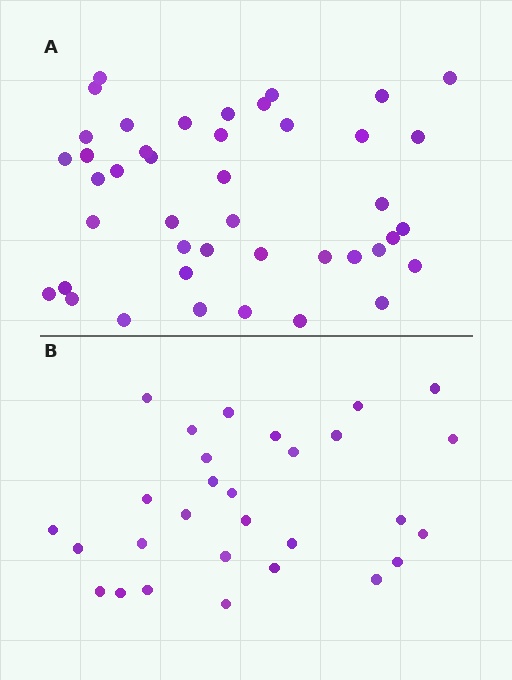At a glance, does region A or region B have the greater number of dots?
Region A (the top region) has more dots.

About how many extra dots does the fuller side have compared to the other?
Region A has approximately 15 more dots than region B.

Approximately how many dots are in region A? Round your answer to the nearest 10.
About 40 dots. (The exact count is 43, which rounds to 40.)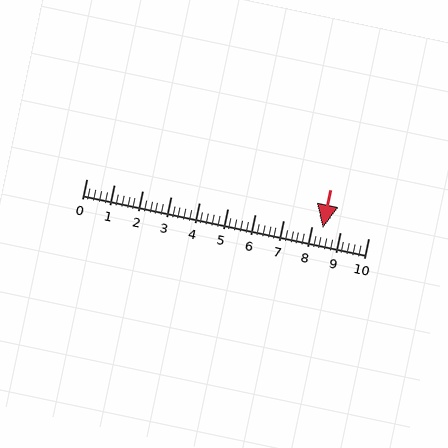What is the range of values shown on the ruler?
The ruler shows values from 0 to 10.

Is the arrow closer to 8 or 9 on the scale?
The arrow is closer to 8.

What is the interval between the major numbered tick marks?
The major tick marks are spaced 1 units apart.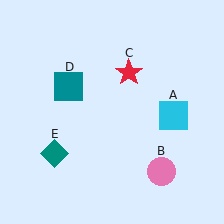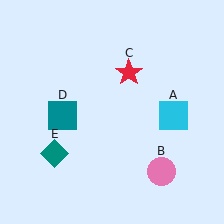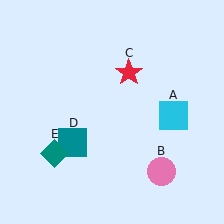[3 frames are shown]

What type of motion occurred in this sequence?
The teal square (object D) rotated counterclockwise around the center of the scene.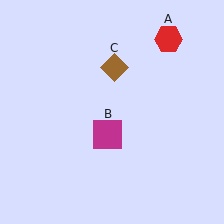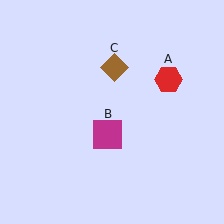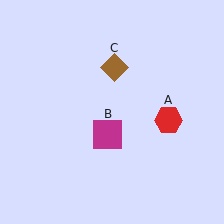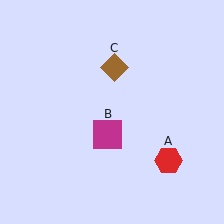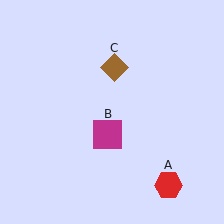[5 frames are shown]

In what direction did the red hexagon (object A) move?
The red hexagon (object A) moved down.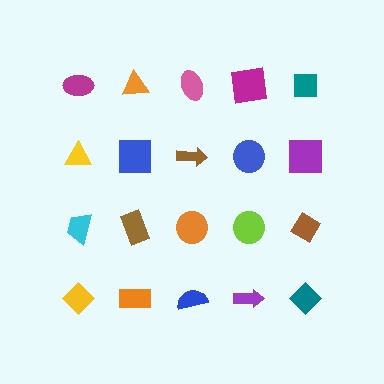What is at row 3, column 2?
A brown rectangle.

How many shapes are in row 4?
5 shapes.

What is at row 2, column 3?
A brown arrow.